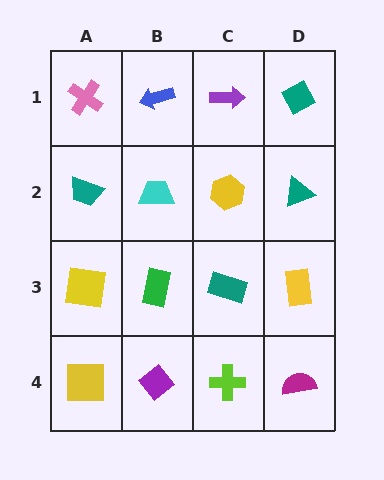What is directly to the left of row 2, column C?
A cyan trapezoid.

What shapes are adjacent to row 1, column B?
A cyan trapezoid (row 2, column B), a pink cross (row 1, column A), a purple arrow (row 1, column C).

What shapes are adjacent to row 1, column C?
A yellow hexagon (row 2, column C), a blue arrow (row 1, column B), a teal diamond (row 1, column D).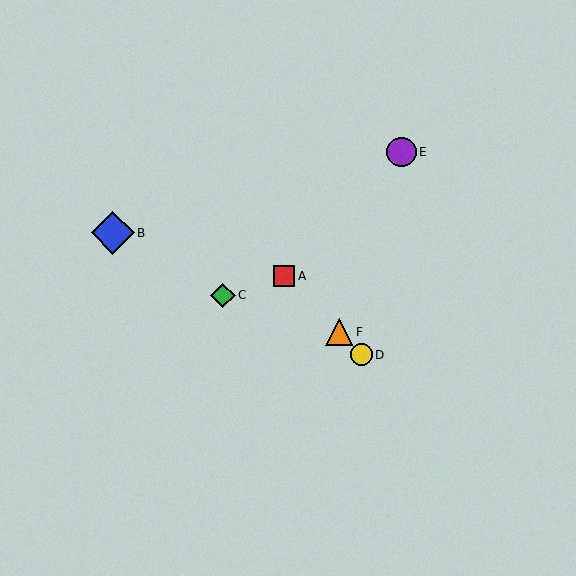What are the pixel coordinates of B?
Object B is at (113, 233).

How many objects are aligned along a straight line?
3 objects (A, D, F) are aligned along a straight line.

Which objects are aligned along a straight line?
Objects A, D, F are aligned along a straight line.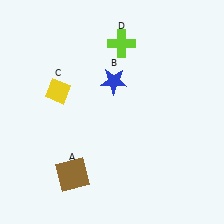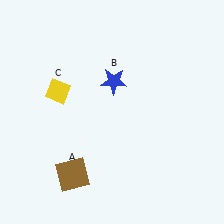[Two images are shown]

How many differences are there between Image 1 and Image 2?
There is 1 difference between the two images.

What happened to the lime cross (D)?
The lime cross (D) was removed in Image 2. It was in the top-right area of Image 1.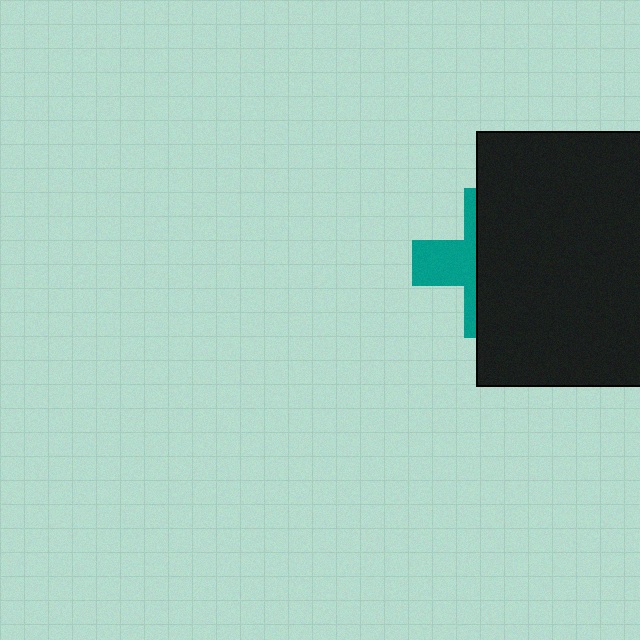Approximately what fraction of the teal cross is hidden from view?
Roughly 64% of the teal cross is hidden behind the black rectangle.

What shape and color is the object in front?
The object in front is a black rectangle.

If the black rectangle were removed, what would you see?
You would see the complete teal cross.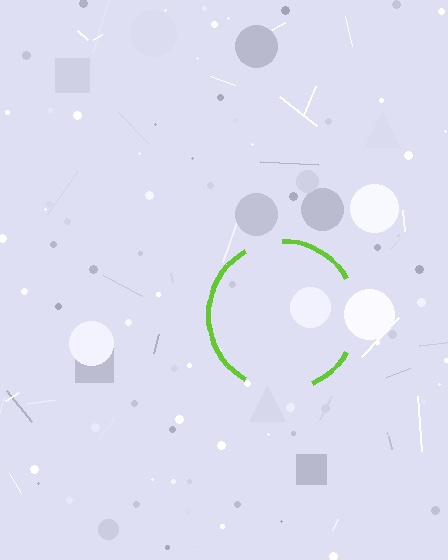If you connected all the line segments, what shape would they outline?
They would outline a circle.